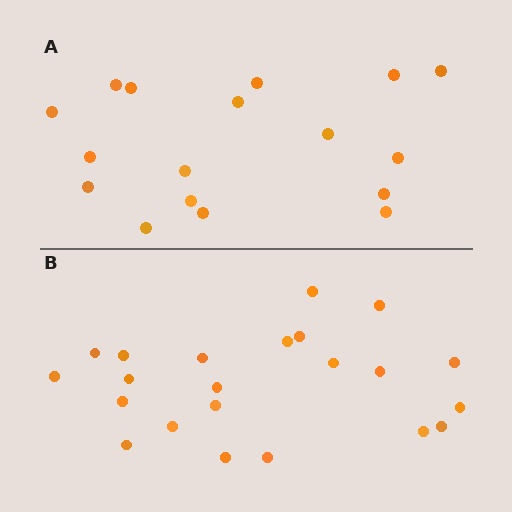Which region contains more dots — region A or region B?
Region B (the bottom region) has more dots.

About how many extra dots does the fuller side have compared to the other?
Region B has about 5 more dots than region A.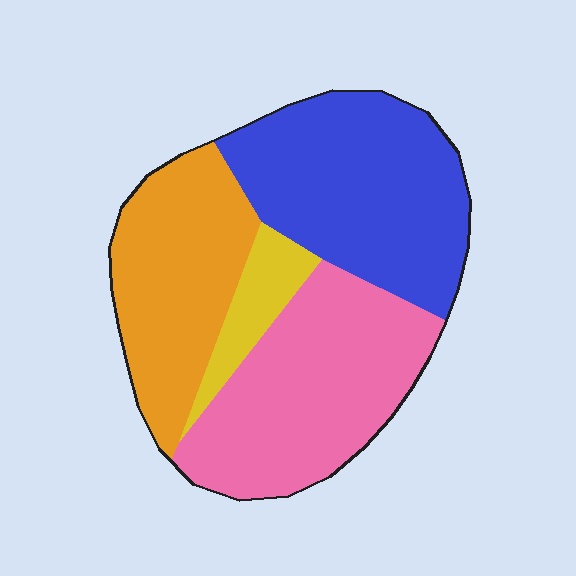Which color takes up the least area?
Yellow, at roughly 10%.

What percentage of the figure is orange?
Orange takes up about one quarter (1/4) of the figure.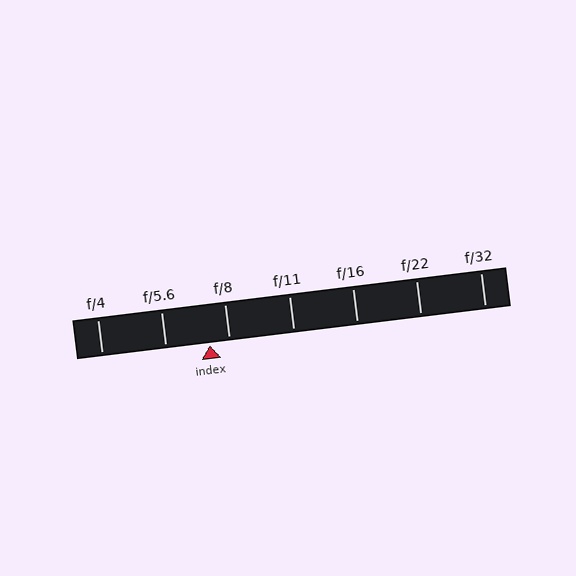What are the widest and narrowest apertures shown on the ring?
The widest aperture shown is f/4 and the narrowest is f/32.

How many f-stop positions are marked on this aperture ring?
There are 7 f-stop positions marked.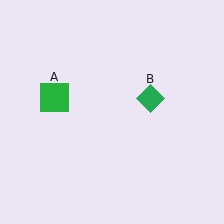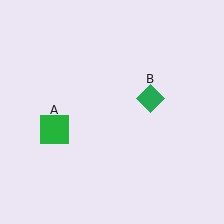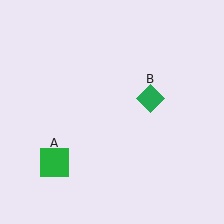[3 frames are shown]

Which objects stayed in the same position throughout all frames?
Green diamond (object B) remained stationary.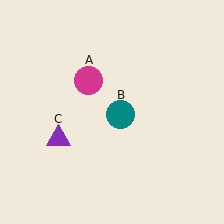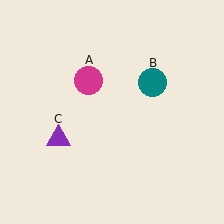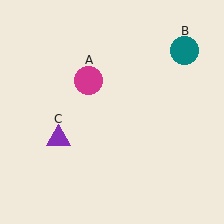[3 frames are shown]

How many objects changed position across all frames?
1 object changed position: teal circle (object B).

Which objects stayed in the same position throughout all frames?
Magenta circle (object A) and purple triangle (object C) remained stationary.